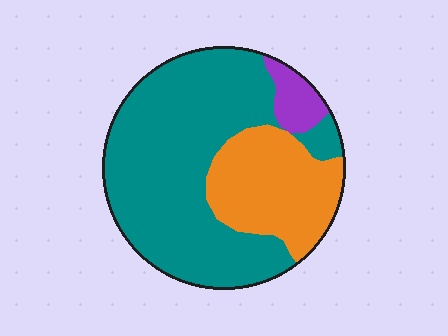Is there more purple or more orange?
Orange.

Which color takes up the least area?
Purple, at roughly 5%.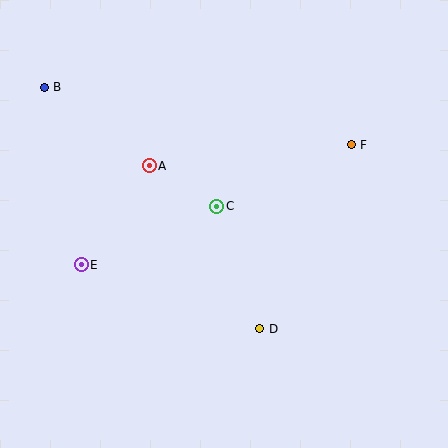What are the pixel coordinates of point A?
Point A is at (149, 166).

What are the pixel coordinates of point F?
Point F is at (351, 145).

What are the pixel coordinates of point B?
Point B is at (44, 87).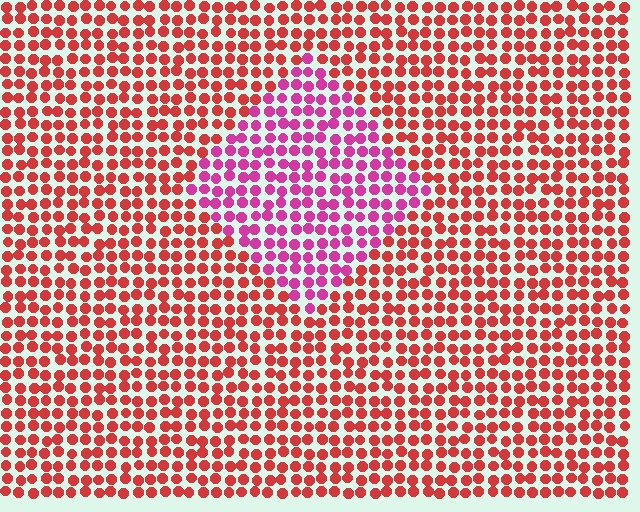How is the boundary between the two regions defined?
The boundary is defined purely by a slight shift in hue (about 40 degrees). Spacing, size, and orientation are identical on both sides.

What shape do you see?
I see a diamond.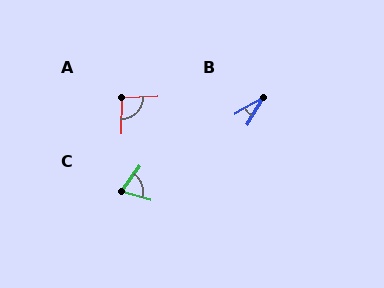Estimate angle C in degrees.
Approximately 70 degrees.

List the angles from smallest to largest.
B (29°), C (70°), A (94°).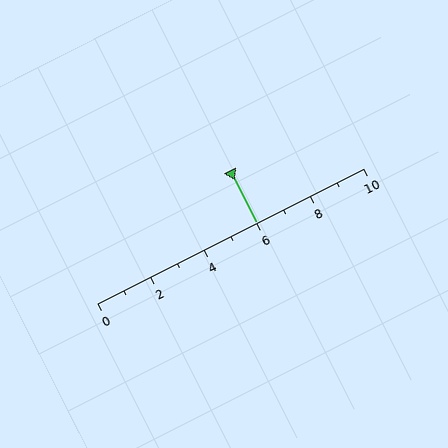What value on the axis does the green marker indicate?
The marker indicates approximately 6.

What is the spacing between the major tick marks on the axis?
The major ticks are spaced 2 apart.